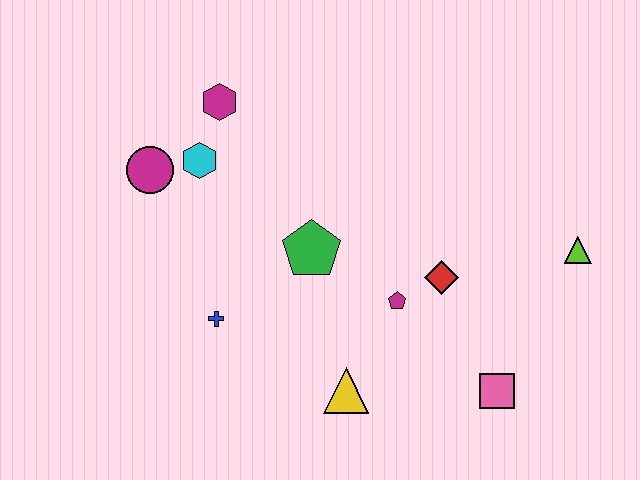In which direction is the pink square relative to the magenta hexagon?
The pink square is below the magenta hexagon.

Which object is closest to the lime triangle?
The red diamond is closest to the lime triangle.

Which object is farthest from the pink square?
The magenta circle is farthest from the pink square.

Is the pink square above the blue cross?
No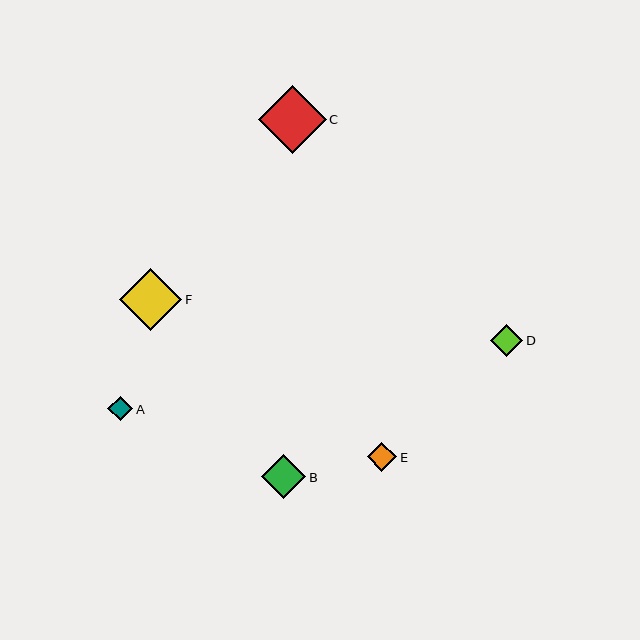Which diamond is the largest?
Diamond C is the largest with a size of approximately 68 pixels.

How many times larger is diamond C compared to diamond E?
Diamond C is approximately 2.3 times the size of diamond E.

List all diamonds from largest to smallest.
From largest to smallest: C, F, B, D, E, A.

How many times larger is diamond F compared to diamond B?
Diamond F is approximately 1.4 times the size of diamond B.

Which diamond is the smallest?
Diamond A is the smallest with a size of approximately 25 pixels.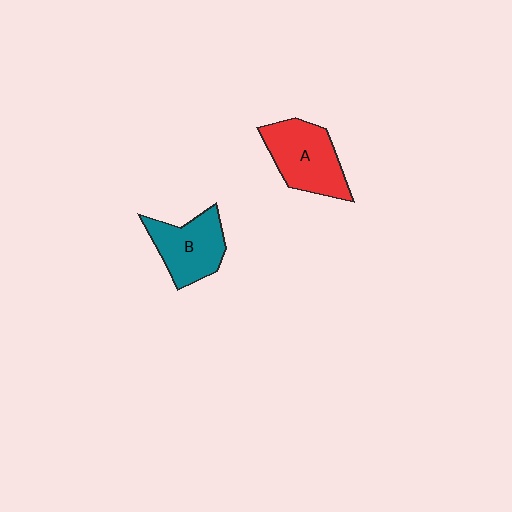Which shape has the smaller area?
Shape B (teal).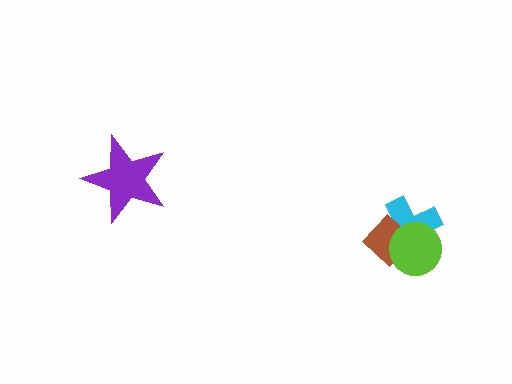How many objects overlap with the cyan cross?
2 objects overlap with the cyan cross.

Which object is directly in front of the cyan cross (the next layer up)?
The brown diamond is directly in front of the cyan cross.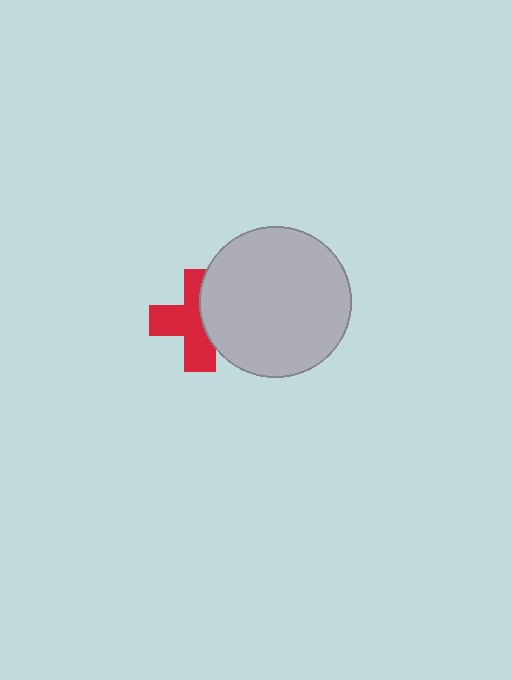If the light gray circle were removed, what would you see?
You would see the complete red cross.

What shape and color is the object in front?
The object in front is a light gray circle.